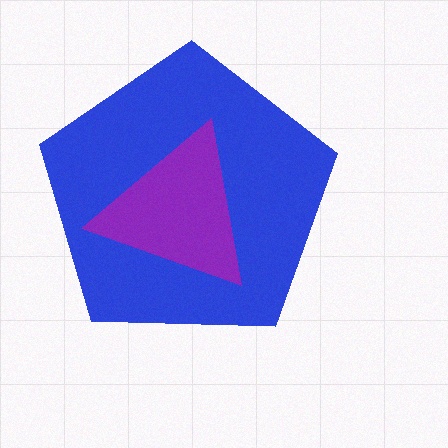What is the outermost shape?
The blue pentagon.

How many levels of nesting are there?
2.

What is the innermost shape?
The purple triangle.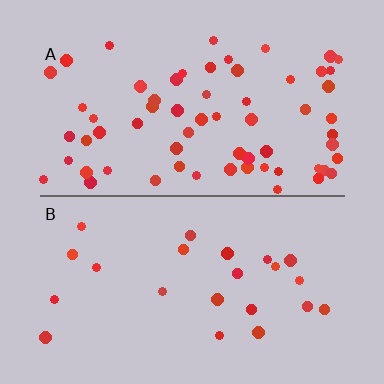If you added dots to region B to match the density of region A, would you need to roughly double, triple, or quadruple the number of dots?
Approximately triple.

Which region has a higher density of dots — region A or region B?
A (the top).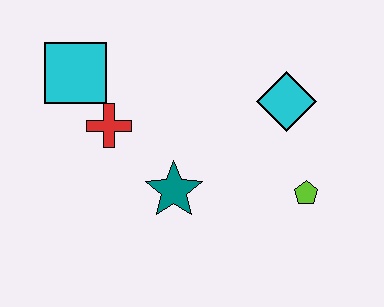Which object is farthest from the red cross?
The lime pentagon is farthest from the red cross.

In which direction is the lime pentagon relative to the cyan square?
The lime pentagon is to the right of the cyan square.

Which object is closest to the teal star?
The red cross is closest to the teal star.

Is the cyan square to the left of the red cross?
Yes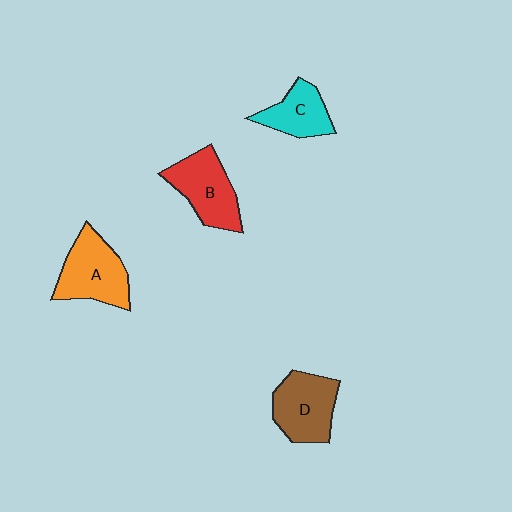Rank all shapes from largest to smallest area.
From largest to smallest: A (orange), B (red), D (brown), C (cyan).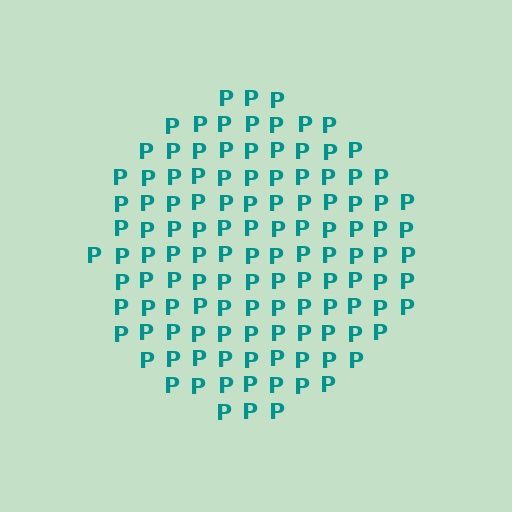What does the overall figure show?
The overall figure shows a circle.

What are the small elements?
The small elements are letter P's.